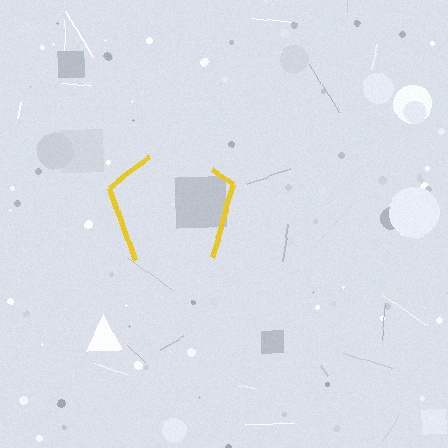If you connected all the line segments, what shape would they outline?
They would outline a pentagon.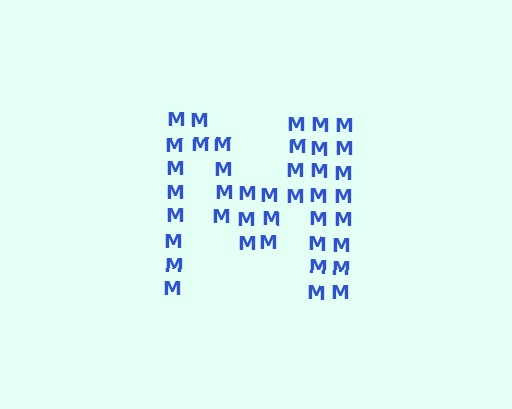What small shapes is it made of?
It is made of small letter M's.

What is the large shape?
The large shape is the letter M.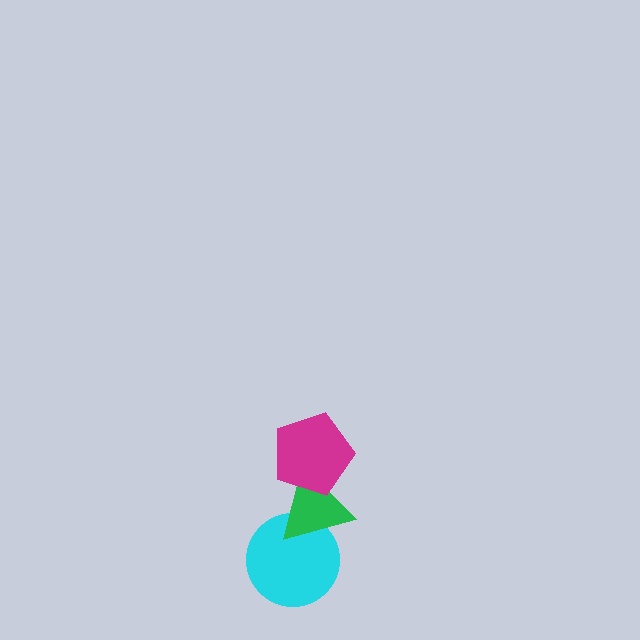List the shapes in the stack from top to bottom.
From top to bottom: the magenta pentagon, the green triangle, the cyan circle.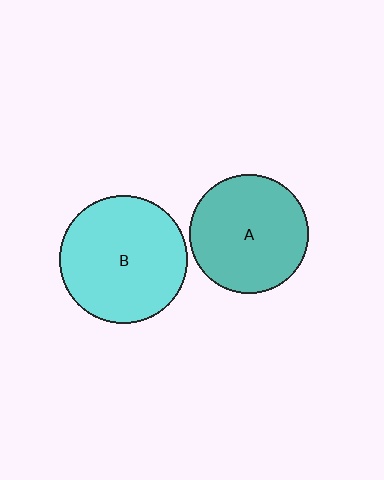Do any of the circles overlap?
No, none of the circles overlap.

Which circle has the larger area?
Circle B (cyan).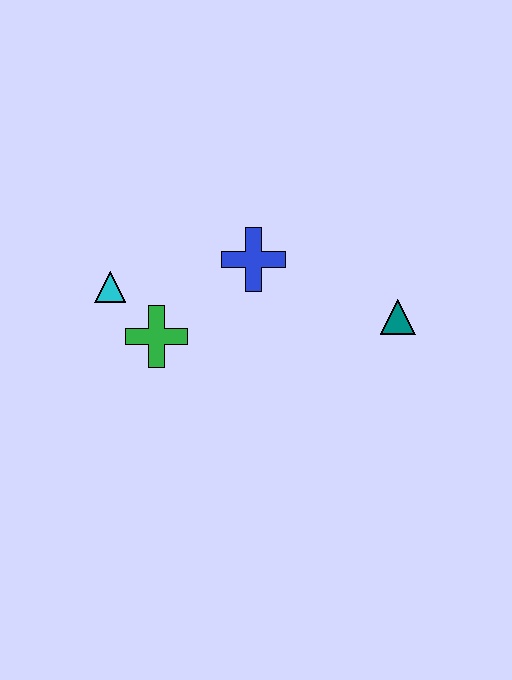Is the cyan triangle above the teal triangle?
Yes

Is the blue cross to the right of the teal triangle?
No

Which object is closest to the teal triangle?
The blue cross is closest to the teal triangle.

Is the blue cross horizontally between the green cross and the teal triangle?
Yes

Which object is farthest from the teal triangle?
The cyan triangle is farthest from the teal triangle.